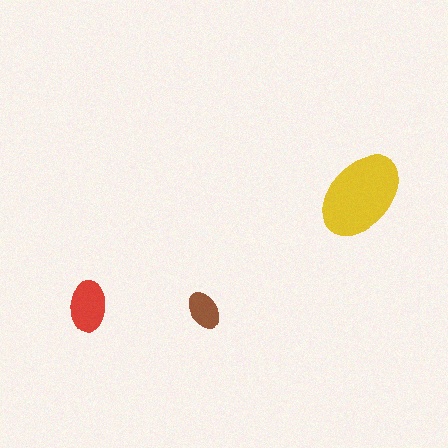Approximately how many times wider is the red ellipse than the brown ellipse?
About 1.5 times wider.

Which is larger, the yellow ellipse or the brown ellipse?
The yellow one.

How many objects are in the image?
There are 3 objects in the image.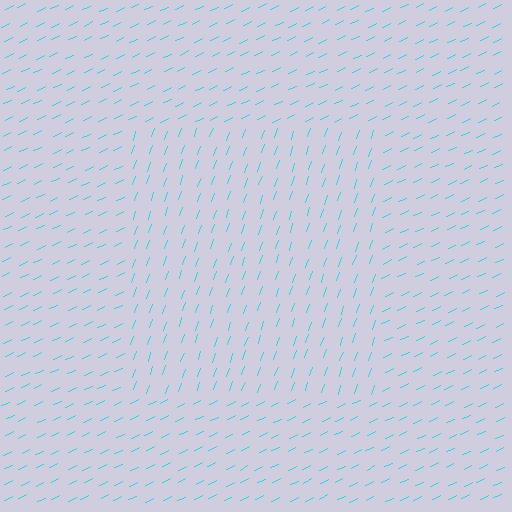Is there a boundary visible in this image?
Yes, there is a texture boundary formed by a change in line orientation.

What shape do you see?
I see a rectangle.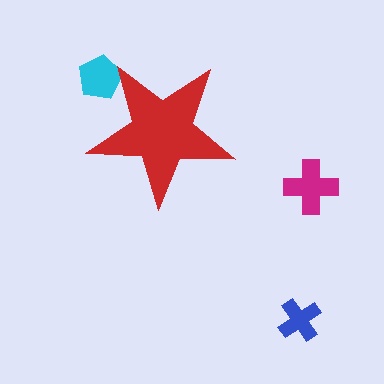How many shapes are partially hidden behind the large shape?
1 shape is partially hidden.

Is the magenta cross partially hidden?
No, the magenta cross is fully visible.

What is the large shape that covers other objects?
A red star.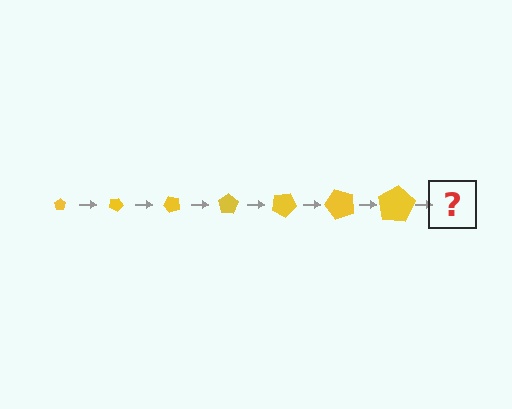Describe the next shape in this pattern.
It should be a pentagon, larger than the previous one and rotated 175 degrees from the start.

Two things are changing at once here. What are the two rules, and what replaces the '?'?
The two rules are that the pentagon grows larger each step and it rotates 25 degrees each step. The '?' should be a pentagon, larger than the previous one and rotated 175 degrees from the start.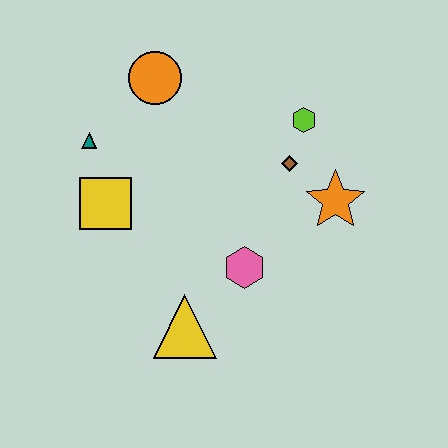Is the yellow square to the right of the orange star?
No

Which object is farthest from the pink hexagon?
The orange circle is farthest from the pink hexagon.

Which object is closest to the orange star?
The brown diamond is closest to the orange star.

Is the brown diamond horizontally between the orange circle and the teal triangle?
No